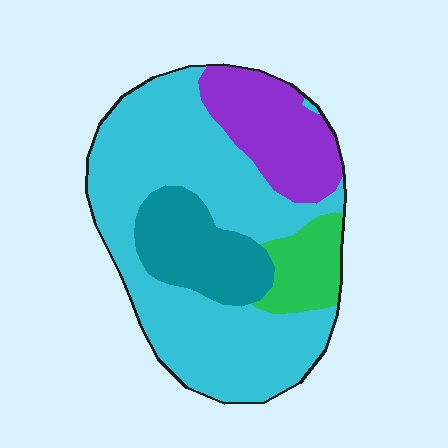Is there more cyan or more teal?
Cyan.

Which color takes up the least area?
Green, at roughly 10%.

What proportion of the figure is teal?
Teal covers 16% of the figure.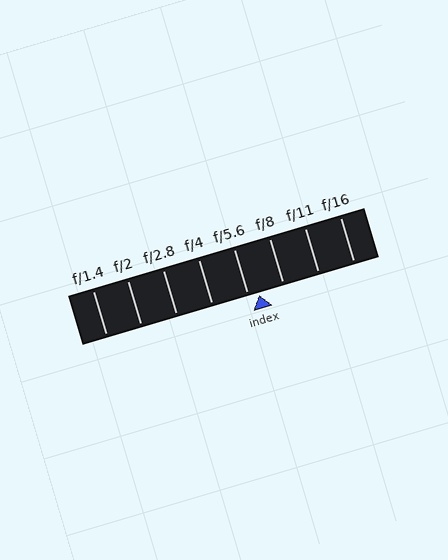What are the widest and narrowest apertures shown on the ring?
The widest aperture shown is f/1.4 and the narrowest is f/16.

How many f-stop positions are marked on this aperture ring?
There are 8 f-stop positions marked.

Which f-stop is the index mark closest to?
The index mark is closest to f/5.6.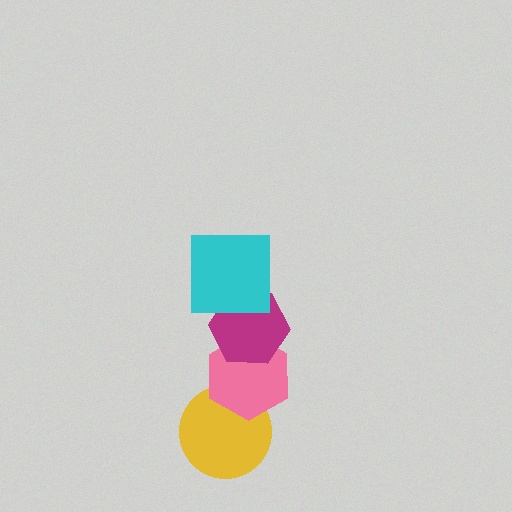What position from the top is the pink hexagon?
The pink hexagon is 3rd from the top.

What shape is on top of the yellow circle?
The pink hexagon is on top of the yellow circle.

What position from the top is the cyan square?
The cyan square is 1st from the top.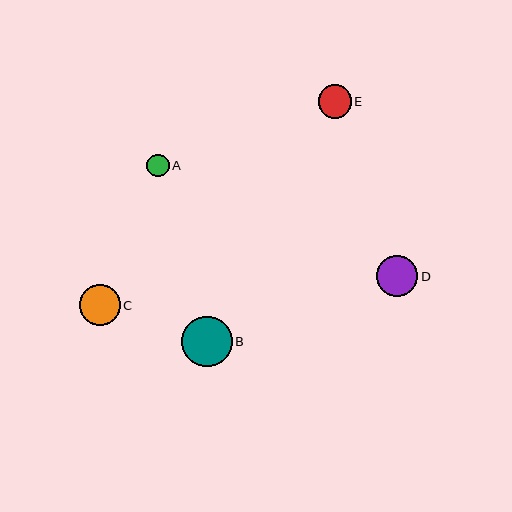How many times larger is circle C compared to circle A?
Circle C is approximately 1.8 times the size of circle A.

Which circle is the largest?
Circle B is the largest with a size of approximately 51 pixels.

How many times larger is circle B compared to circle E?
Circle B is approximately 1.5 times the size of circle E.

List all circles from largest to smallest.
From largest to smallest: B, D, C, E, A.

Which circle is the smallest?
Circle A is the smallest with a size of approximately 22 pixels.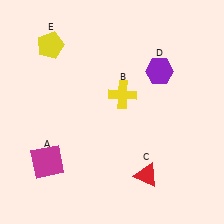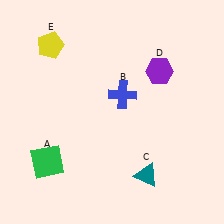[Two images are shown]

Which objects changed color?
A changed from magenta to green. B changed from yellow to blue. C changed from red to teal.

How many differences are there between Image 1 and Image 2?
There are 3 differences between the two images.